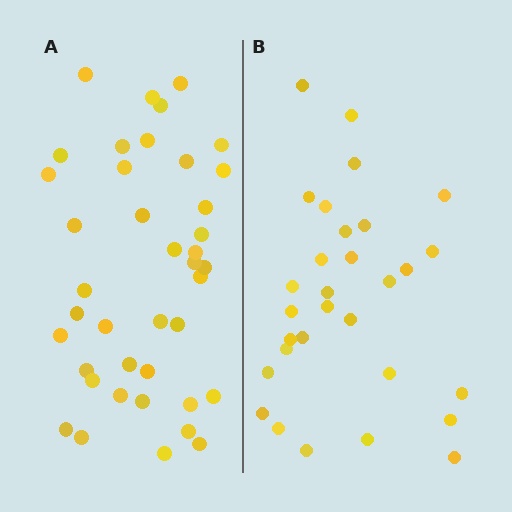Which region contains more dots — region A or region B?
Region A (the left region) has more dots.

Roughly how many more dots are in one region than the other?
Region A has roughly 10 or so more dots than region B.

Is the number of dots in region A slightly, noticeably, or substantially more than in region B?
Region A has noticeably more, but not dramatically so. The ratio is roughly 1.3 to 1.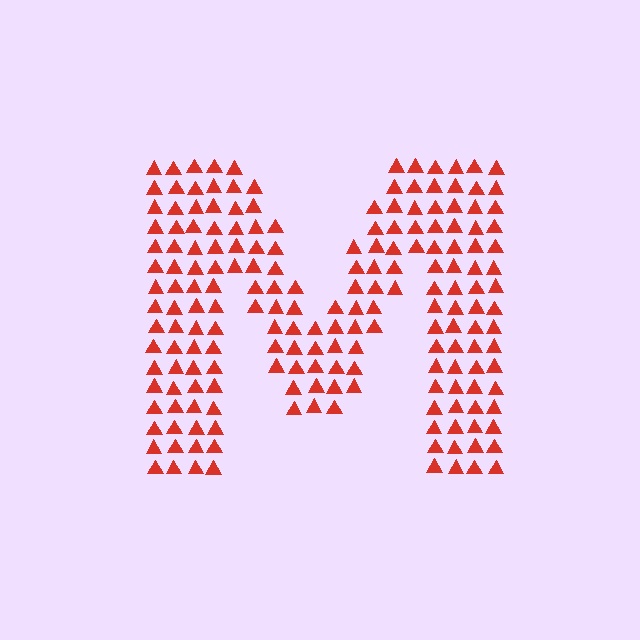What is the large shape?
The large shape is the letter M.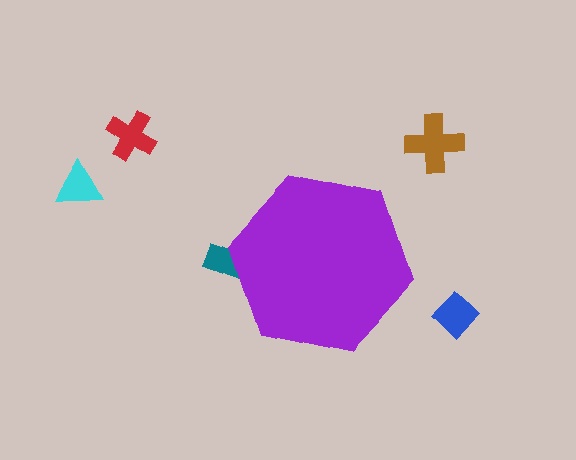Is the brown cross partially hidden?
No, the brown cross is fully visible.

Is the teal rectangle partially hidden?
Yes, the teal rectangle is partially hidden behind the purple hexagon.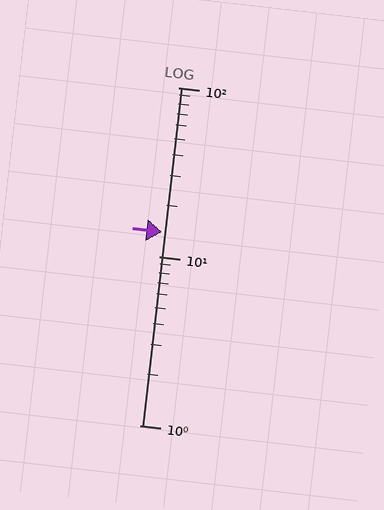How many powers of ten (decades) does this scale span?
The scale spans 2 decades, from 1 to 100.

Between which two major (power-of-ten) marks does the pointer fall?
The pointer is between 10 and 100.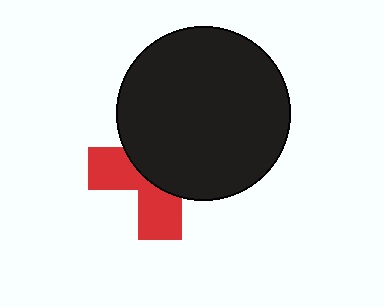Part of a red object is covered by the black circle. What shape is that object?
It is a cross.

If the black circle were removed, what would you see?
You would see the complete red cross.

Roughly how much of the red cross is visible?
A small part of it is visible (roughly 40%).